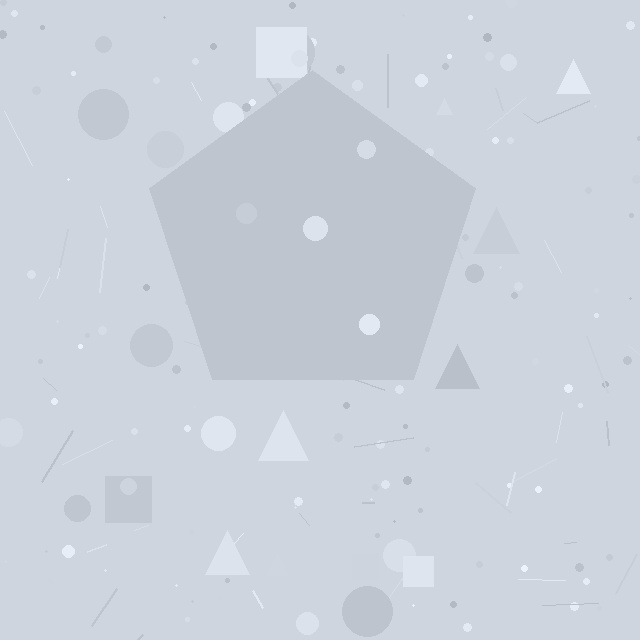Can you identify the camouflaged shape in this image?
The camouflaged shape is a pentagon.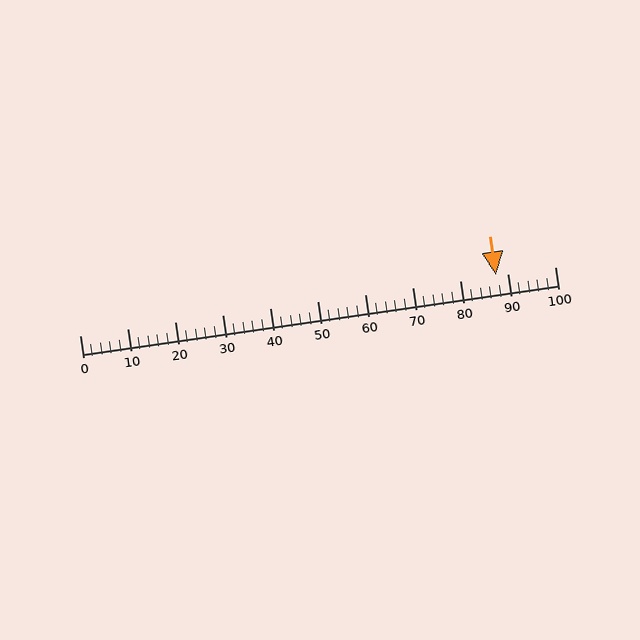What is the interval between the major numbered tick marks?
The major tick marks are spaced 10 units apart.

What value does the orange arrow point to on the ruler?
The orange arrow points to approximately 88.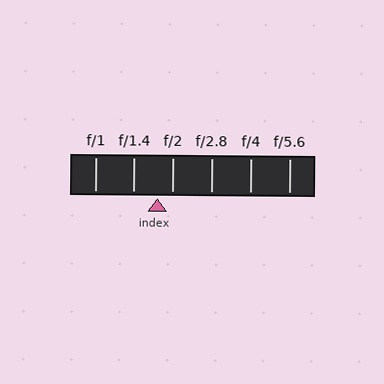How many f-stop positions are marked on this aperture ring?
There are 6 f-stop positions marked.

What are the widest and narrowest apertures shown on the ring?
The widest aperture shown is f/1 and the narrowest is f/5.6.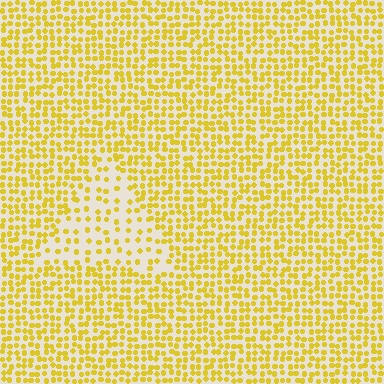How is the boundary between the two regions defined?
The boundary is defined by a change in element density (approximately 2.2x ratio). All elements are the same color, size, and shape.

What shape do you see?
I see a triangle.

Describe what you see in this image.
The image contains small yellow elements arranged at two different densities. A triangle-shaped region is visible where the elements are less densely packed than the surrounding area.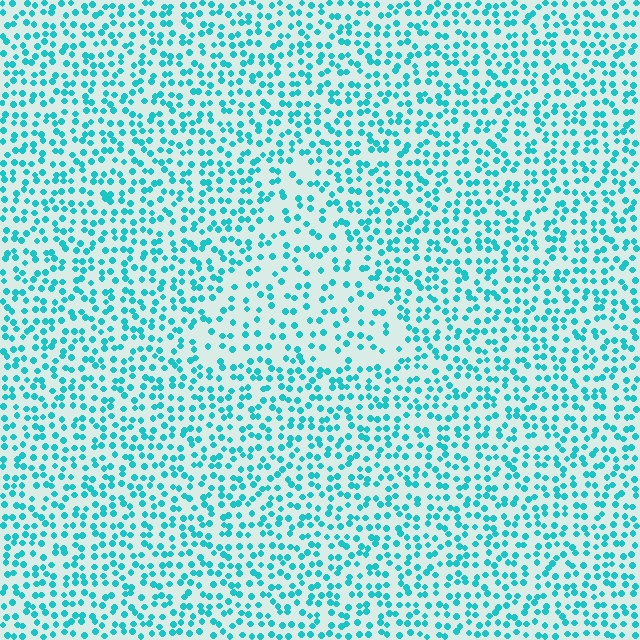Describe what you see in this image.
The image contains small cyan elements arranged at two different densities. A triangle-shaped region is visible where the elements are less densely packed than the surrounding area.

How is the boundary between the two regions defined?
The boundary is defined by a change in element density (approximately 1.7x ratio). All elements are the same color, size, and shape.